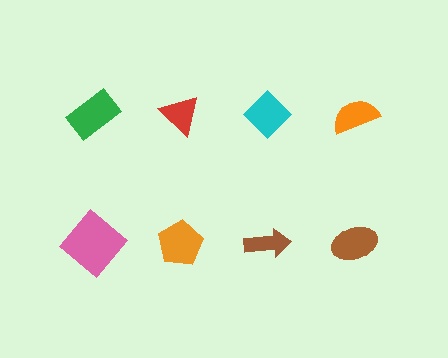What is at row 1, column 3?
A cyan diamond.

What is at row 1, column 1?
A green rectangle.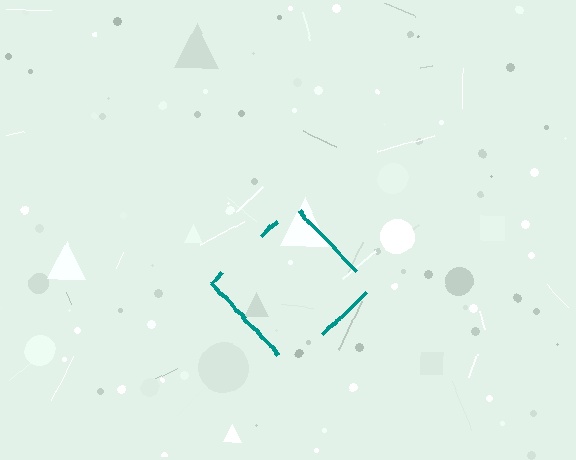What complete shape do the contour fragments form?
The contour fragments form a diamond.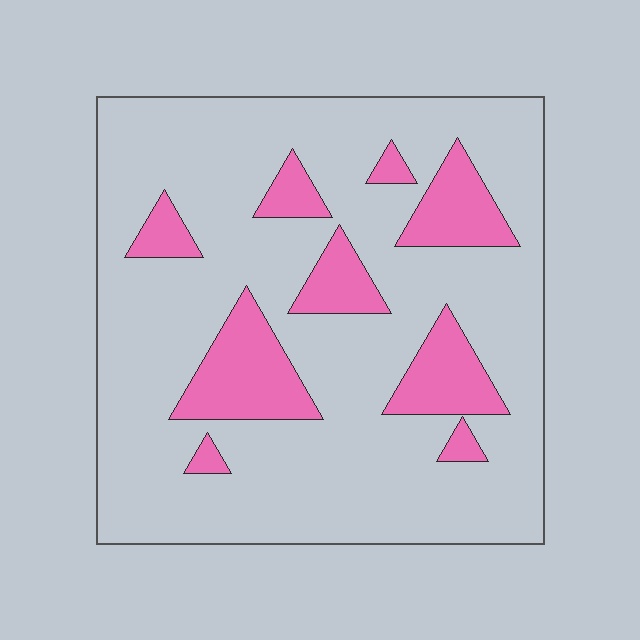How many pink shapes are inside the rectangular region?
9.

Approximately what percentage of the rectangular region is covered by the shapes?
Approximately 20%.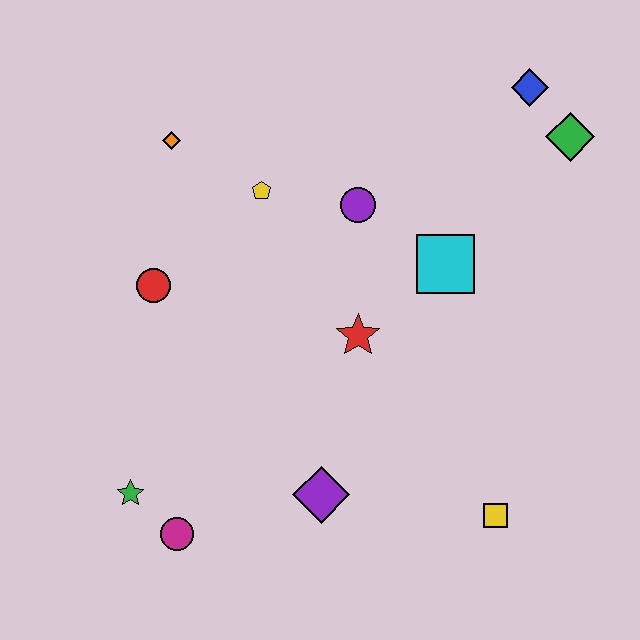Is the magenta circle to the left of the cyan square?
Yes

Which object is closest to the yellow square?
The purple diamond is closest to the yellow square.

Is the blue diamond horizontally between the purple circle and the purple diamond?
No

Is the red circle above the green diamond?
No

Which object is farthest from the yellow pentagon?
The yellow square is farthest from the yellow pentagon.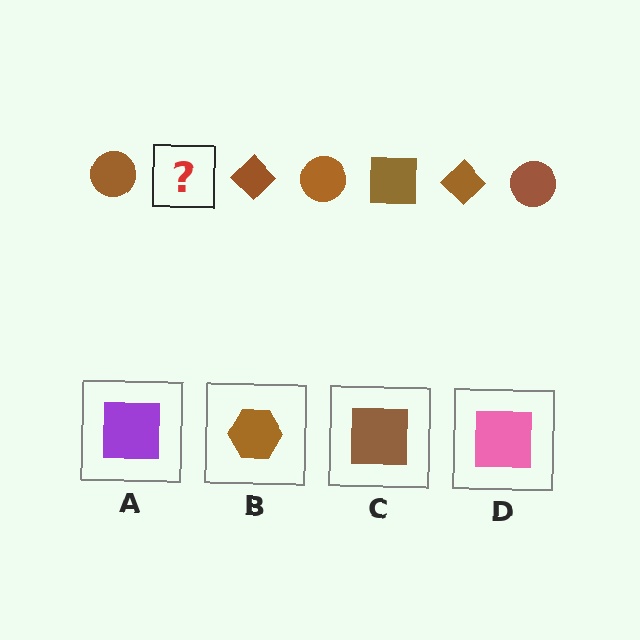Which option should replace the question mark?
Option C.